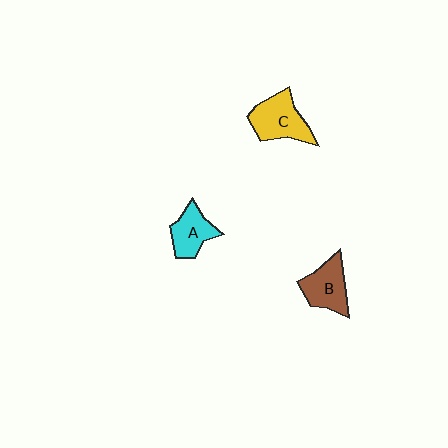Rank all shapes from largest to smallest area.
From largest to smallest: C (yellow), B (brown), A (cyan).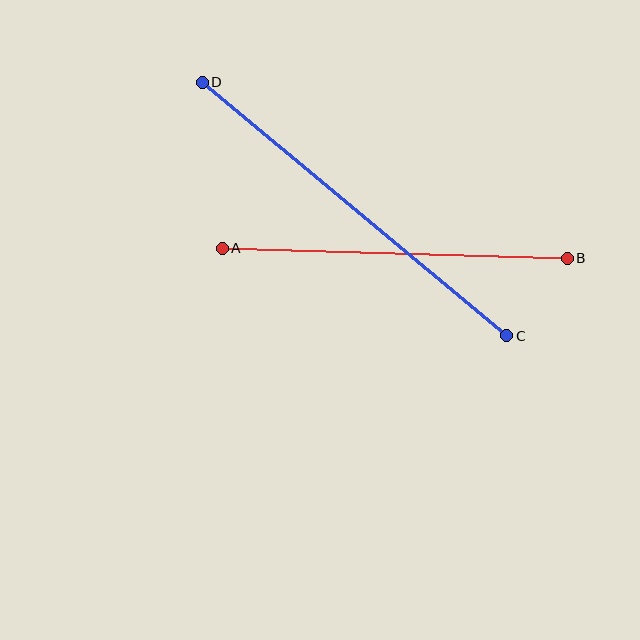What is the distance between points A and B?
The distance is approximately 345 pixels.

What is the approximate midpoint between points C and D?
The midpoint is at approximately (354, 209) pixels.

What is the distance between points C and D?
The distance is approximately 396 pixels.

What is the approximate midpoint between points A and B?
The midpoint is at approximately (395, 253) pixels.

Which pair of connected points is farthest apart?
Points C and D are farthest apart.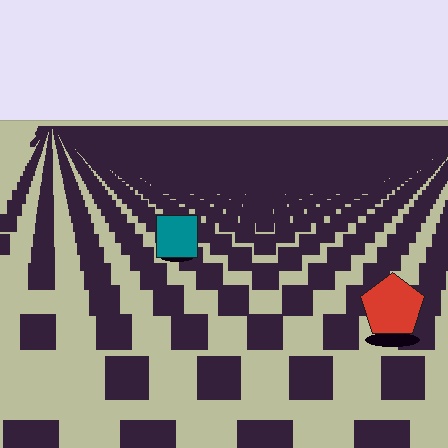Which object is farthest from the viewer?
The teal square is farthest from the viewer. It appears smaller and the ground texture around it is denser.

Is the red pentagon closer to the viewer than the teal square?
Yes. The red pentagon is closer — you can tell from the texture gradient: the ground texture is coarser near it.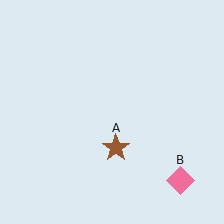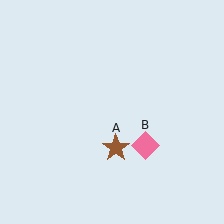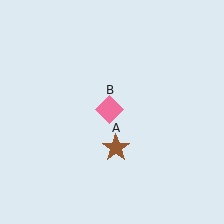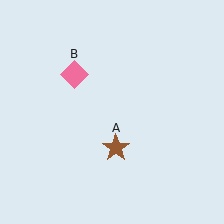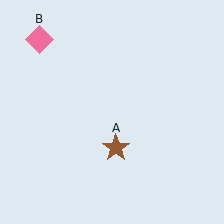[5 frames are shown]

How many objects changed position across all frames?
1 object changed position: pink diamond (object B).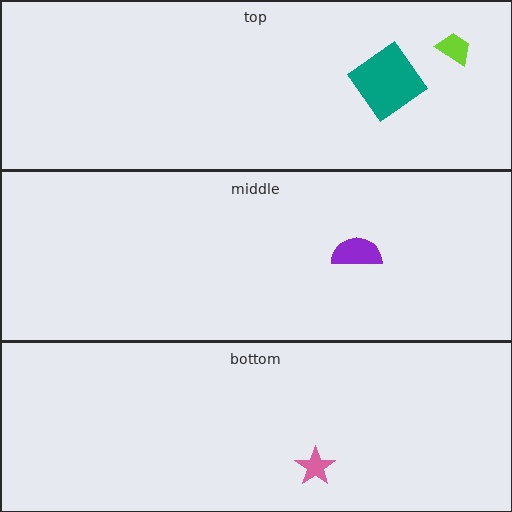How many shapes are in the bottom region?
1.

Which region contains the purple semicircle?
The middle region.